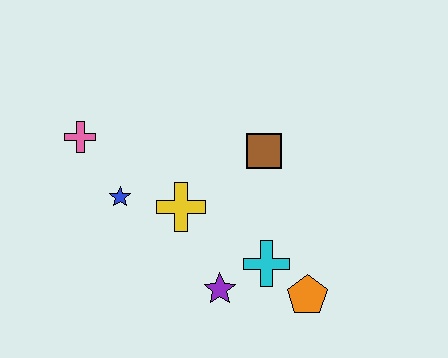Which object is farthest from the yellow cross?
The orange pentagon is farthest from the yellow cross.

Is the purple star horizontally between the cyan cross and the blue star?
Yes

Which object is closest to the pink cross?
The blue star is closest to the pink cross.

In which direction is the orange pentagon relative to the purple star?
The orange pentagon is to the right of the purple star.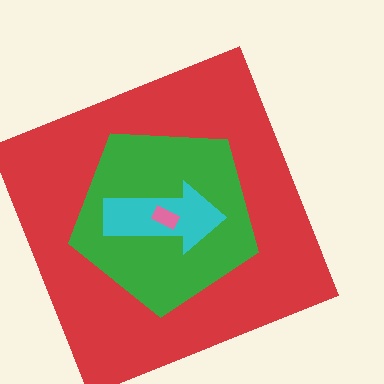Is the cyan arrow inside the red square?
Yes.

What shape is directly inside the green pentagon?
The cyan arrow.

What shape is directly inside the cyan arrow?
The pink rectangle.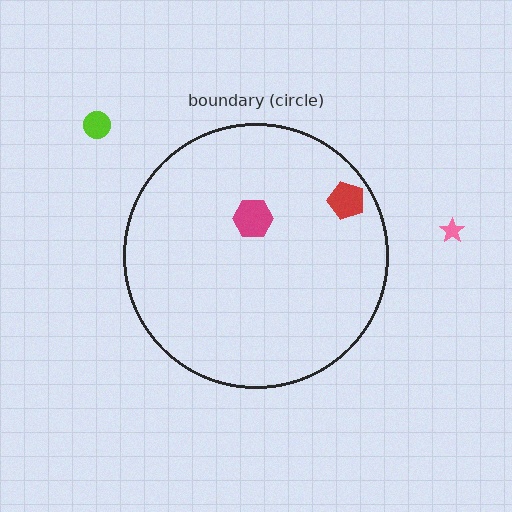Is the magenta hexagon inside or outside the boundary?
Inside.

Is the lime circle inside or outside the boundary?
Outside.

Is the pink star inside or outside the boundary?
Outside.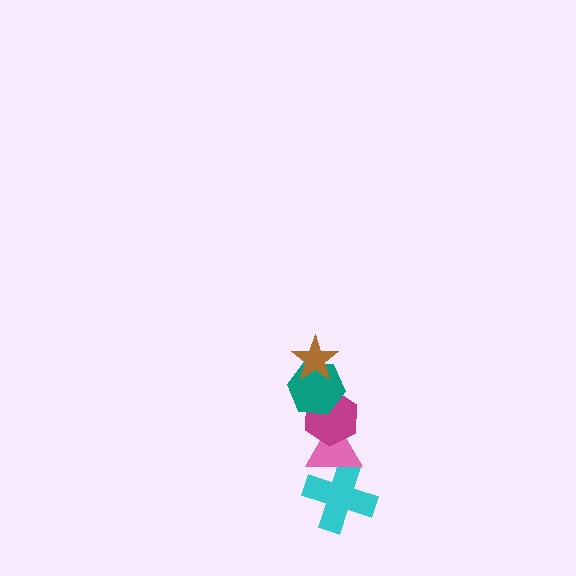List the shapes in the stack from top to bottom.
From top to bottom: the brown star, the teal hexagon, the magenta hexagon, the pink triangle, the cyan cross.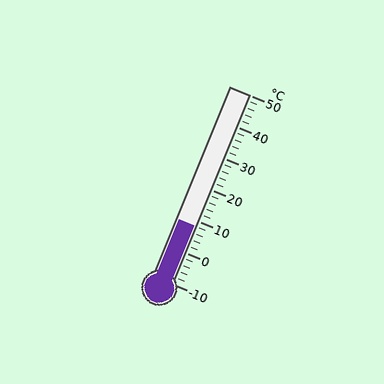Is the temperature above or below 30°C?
The temperature is below 30°C.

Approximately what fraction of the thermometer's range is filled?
The thermometer is filled to approximately 30% of its range.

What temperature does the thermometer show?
The thermometer shows approximately 8°C.